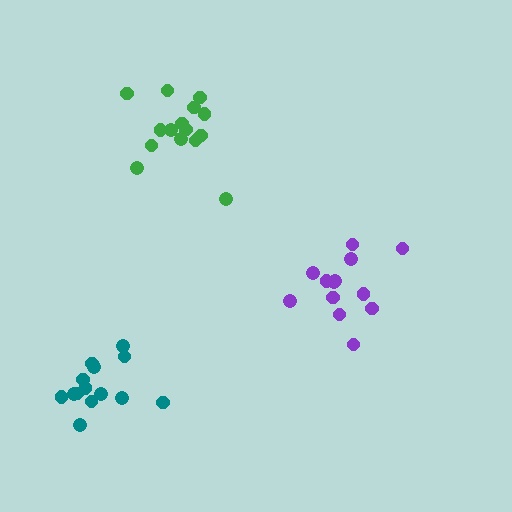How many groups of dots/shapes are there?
There are 3 groups.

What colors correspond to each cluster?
The clusters are colored: green, purple, teal.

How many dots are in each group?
Group 1: 15 dots, Group 2: 13 dots, Group 3: 14 dots (42 total).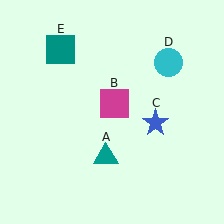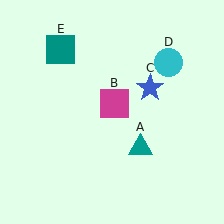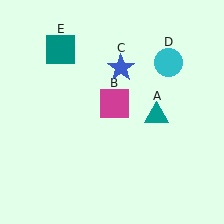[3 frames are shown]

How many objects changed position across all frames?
2 objects changed position: teal triangle (object A), blue star (object C).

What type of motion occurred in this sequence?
The teal triangle (object A), blue star (object C) rotated counterclockwise around the center of the scene.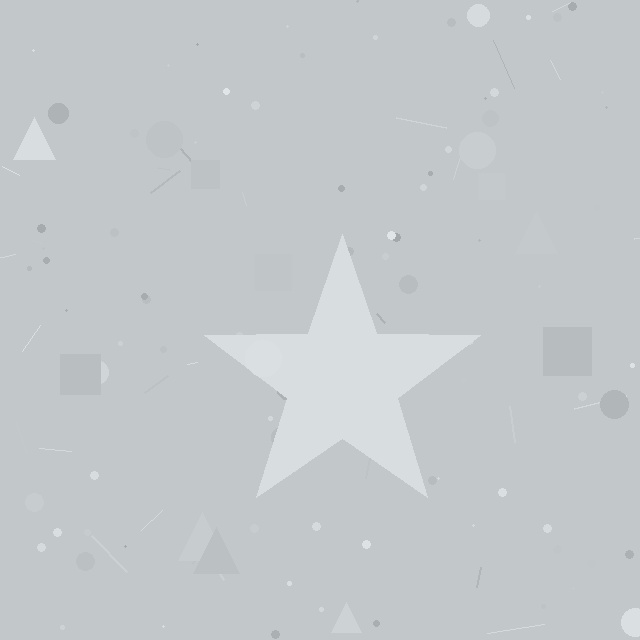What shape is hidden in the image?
A star is hidden in the image.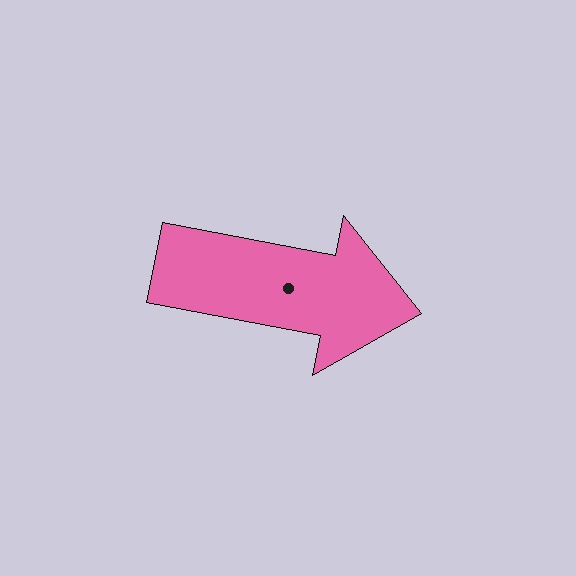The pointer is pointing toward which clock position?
Roughly 3 o'clock.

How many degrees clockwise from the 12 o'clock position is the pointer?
Approximately 101 degrees.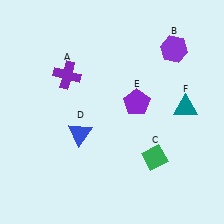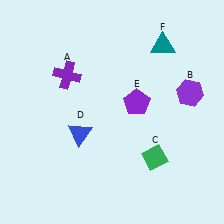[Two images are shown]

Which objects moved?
The objects that moved are: the purple hexagon (B), the teal triangle (F).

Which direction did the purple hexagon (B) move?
The purple hexagon (B) moved down.